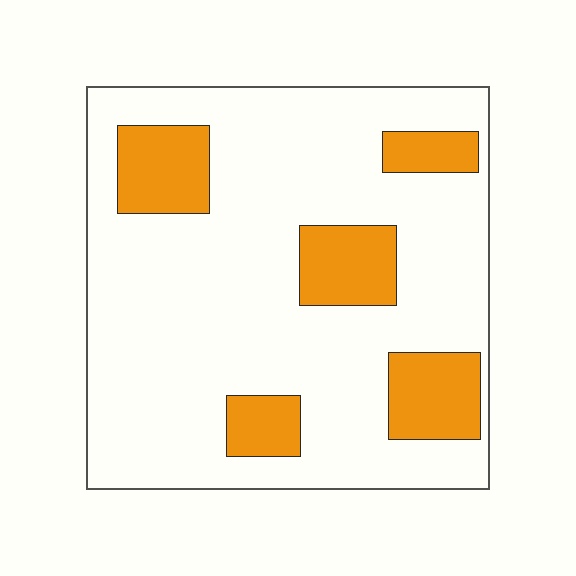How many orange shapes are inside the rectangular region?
5.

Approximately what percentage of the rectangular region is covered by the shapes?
Approximately 20%.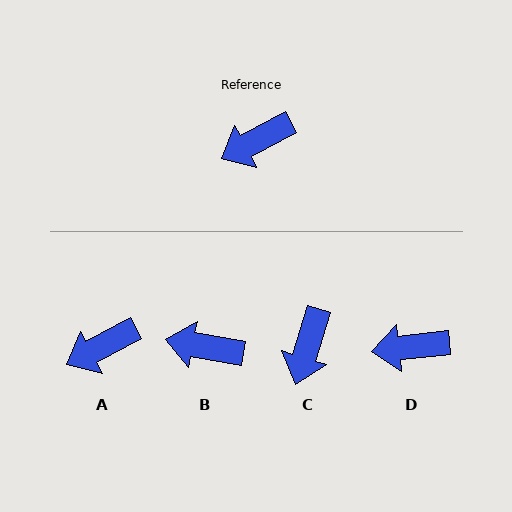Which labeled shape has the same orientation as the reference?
A.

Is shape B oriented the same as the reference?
No, it is off by about 38 degrees.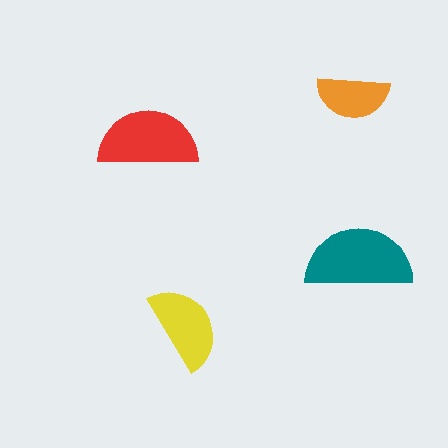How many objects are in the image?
There are 4 objects in the image.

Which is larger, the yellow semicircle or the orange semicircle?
The yellow one.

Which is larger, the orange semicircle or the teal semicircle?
The teal one.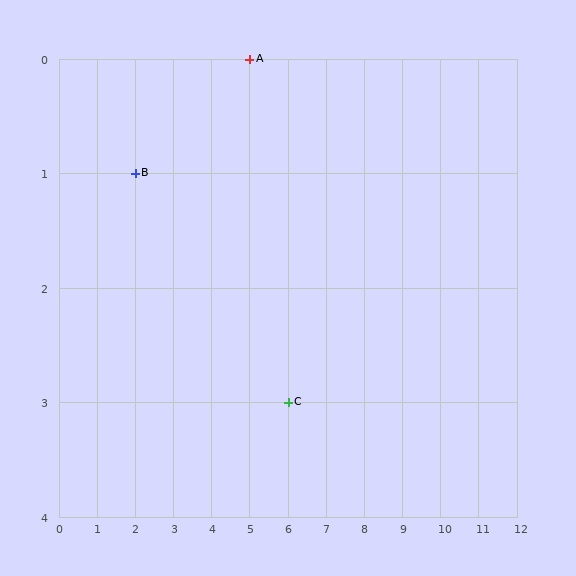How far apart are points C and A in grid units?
Points C and A are 1 column and 3 rows apart (about 3.2 grid units diagonally).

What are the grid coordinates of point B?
Point B is at grid coordinates (2, 1).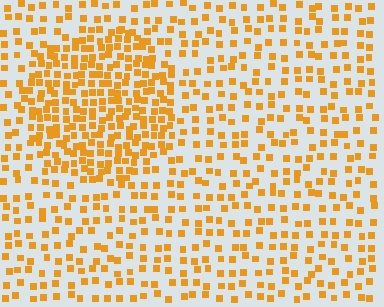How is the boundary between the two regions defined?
The boundary is defined by a change in element density (approximately 2.1x ratio). All elements are the same color, size, and shape.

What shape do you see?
I see a circle.